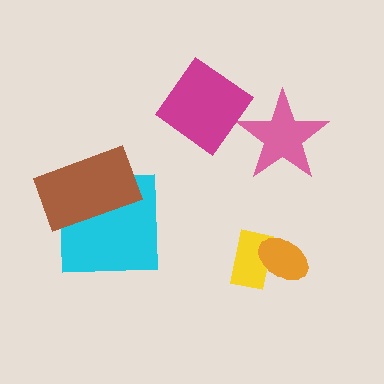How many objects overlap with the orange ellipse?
1 object overlaps with the orange ellipse.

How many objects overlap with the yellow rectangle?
1 object overlaps with the yellow rectangle.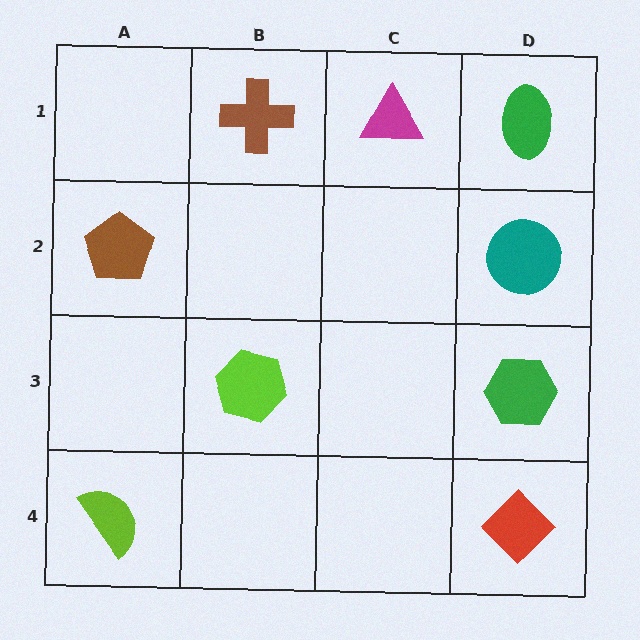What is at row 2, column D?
A teal circle.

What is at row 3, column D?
A green hexagon.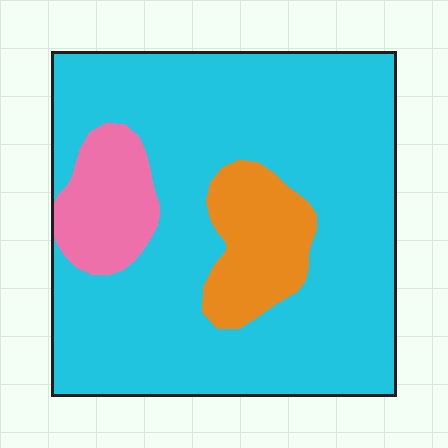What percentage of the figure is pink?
Pink covers 10% of the figure.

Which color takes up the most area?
Cyan, at roughly 80%.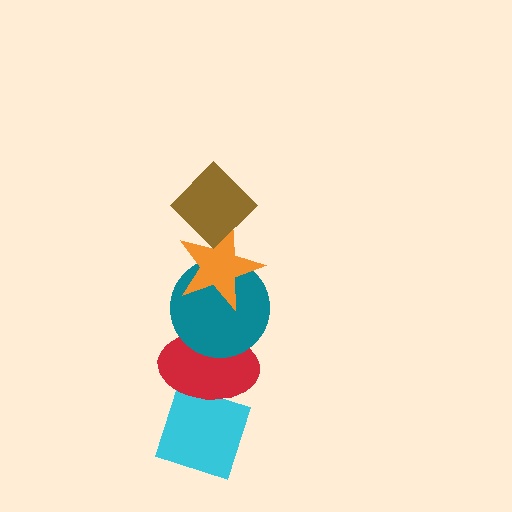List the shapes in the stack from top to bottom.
From top to bottom: the brown diamond, the orange star, the teal circle, the red ellipse, the cyan diamond.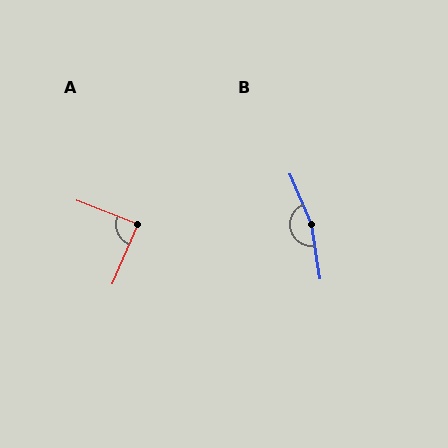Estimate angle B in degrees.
Approximately 166 degrees.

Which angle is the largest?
B, at approximately 166 degrees.